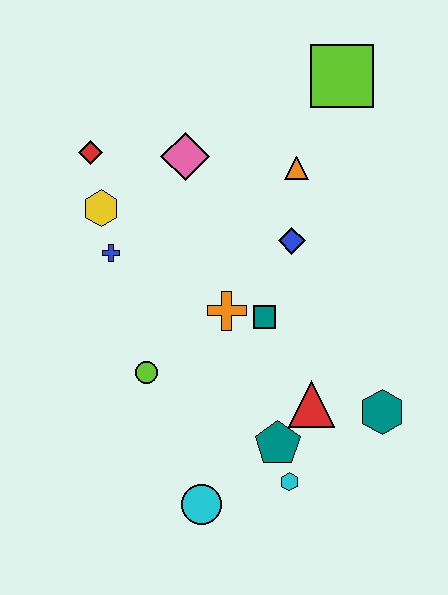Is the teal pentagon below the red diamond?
Yes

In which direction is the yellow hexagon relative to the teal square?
The yellow hexagon is to the left of the teal square.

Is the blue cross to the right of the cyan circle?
No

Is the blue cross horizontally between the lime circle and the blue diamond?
No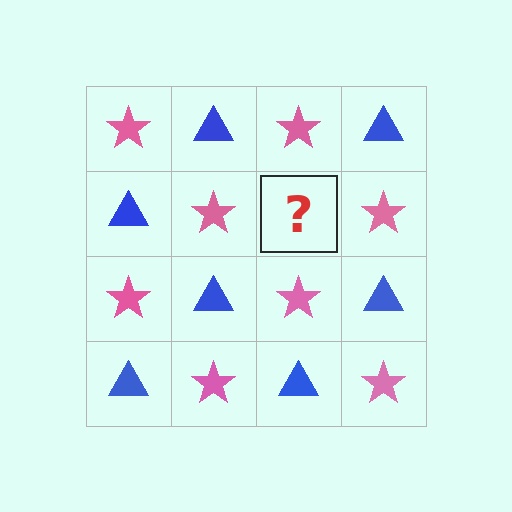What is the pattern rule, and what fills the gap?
The rule is that it alternates pink star and blue triangle in a checkerboard pattern. The gap should be filled with a blue triangle.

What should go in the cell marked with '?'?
The missing cell should contain a blue triangle.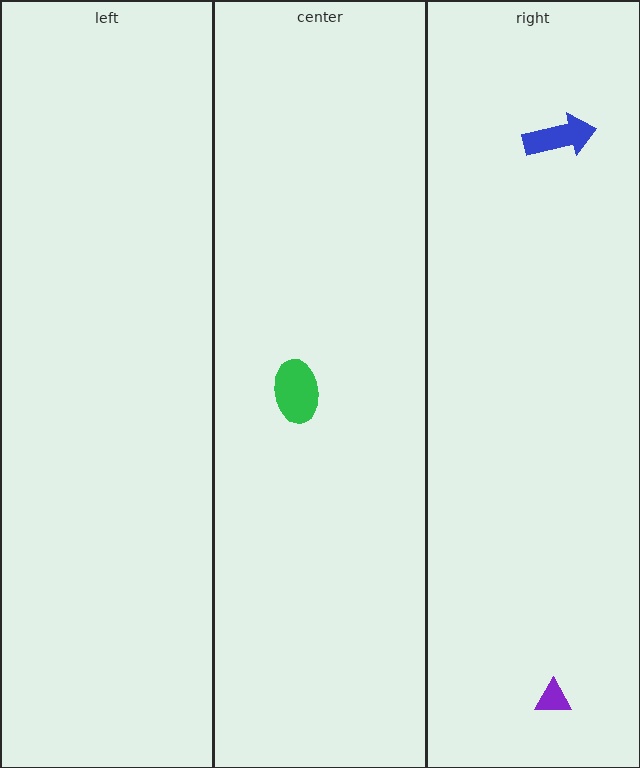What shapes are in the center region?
The green ellipse.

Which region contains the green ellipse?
The center region.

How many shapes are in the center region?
1.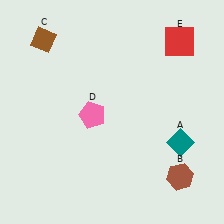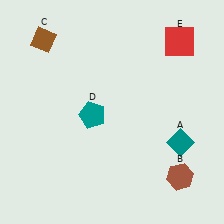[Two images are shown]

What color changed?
The pentagon (D) changed from pink in Image 1 to teal in Image 2.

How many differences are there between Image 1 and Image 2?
There is 1 difference between the two images.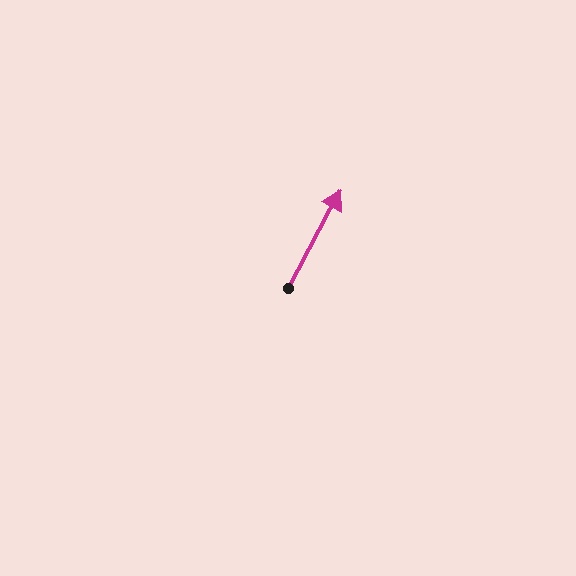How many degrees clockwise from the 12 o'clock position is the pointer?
Approximately 28 degrees.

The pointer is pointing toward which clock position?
Roughly 1 o'clock.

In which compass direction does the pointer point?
Northeast.